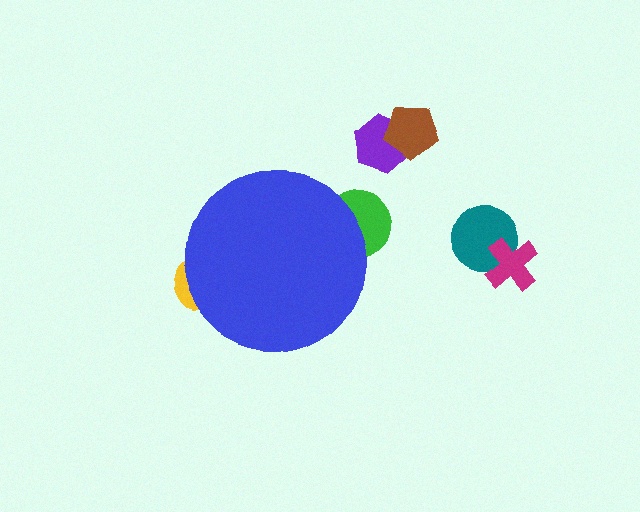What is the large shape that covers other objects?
A blue circle.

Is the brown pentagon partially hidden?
No, the brown pentagon is fully visible.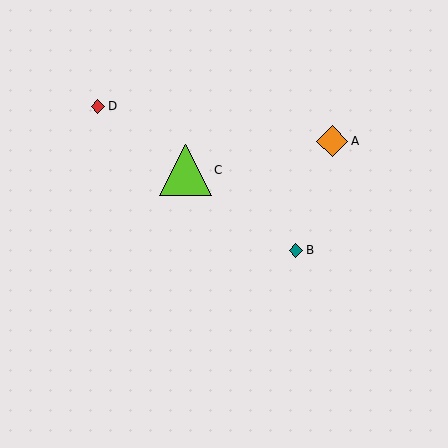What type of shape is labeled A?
Shape A is an orange diamond.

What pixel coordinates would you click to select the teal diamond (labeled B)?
Click at (296, 250) to select the teal diamond B.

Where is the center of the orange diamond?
The center of the orange diamond is at (332, 141).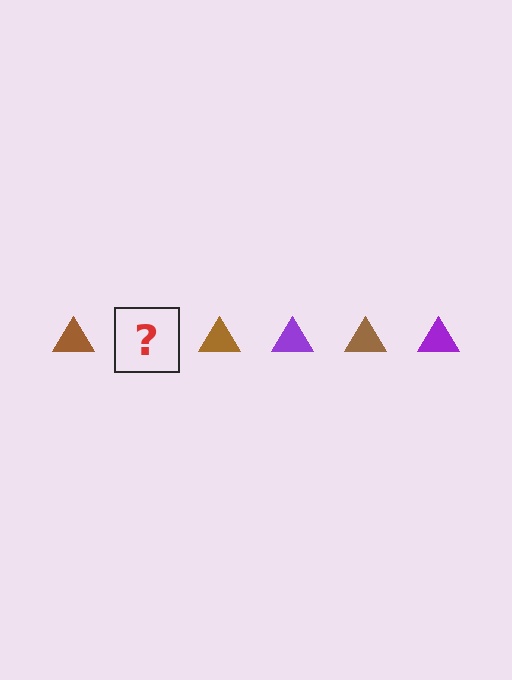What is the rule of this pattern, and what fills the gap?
The rule is that the pattern cycles through brown, purple triangles. The gap should be filled with a purple triangle.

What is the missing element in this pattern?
The missing element is a purple triangle.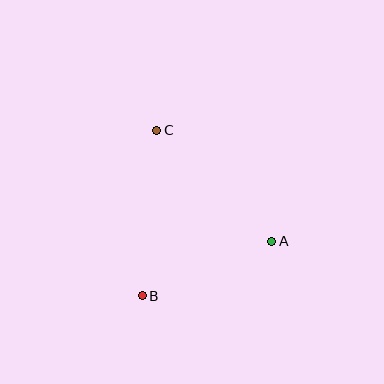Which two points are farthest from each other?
Points B and C are farthest from each other.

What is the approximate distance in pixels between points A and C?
The distance between A and C is approximately 160 pixels.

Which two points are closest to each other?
Points A and B are closest to each other.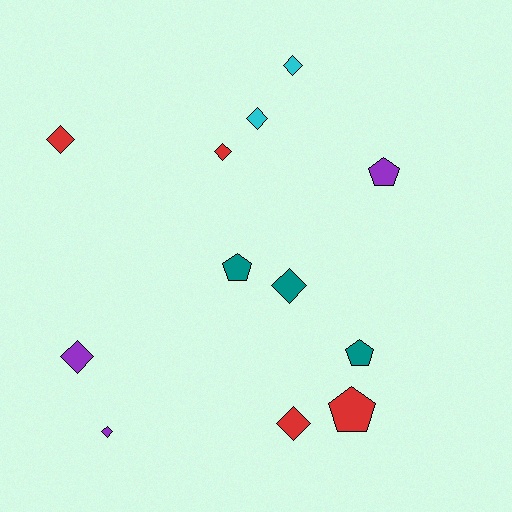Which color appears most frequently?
Red, with 4 objects.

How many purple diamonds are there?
There are 2 purple diamonds.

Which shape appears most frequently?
Diamond, with 8 objects.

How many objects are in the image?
There are 12 objects.